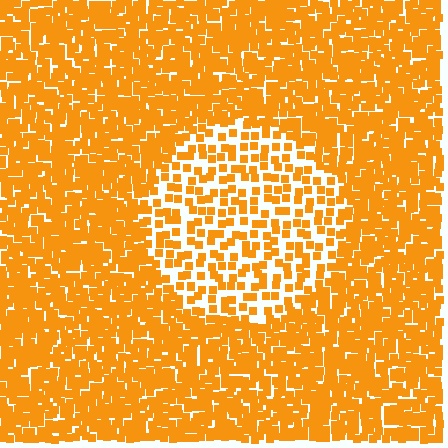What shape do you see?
I see a circle.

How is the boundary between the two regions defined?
The boundary is defined by a change in element density (approximately 2.2x ratio). All elements are the same color, size, and shape.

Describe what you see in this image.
The image contains small orange elements arranged at two different densities. A circle-shaped region is visible where the elements are less densely packed than the surrounding area.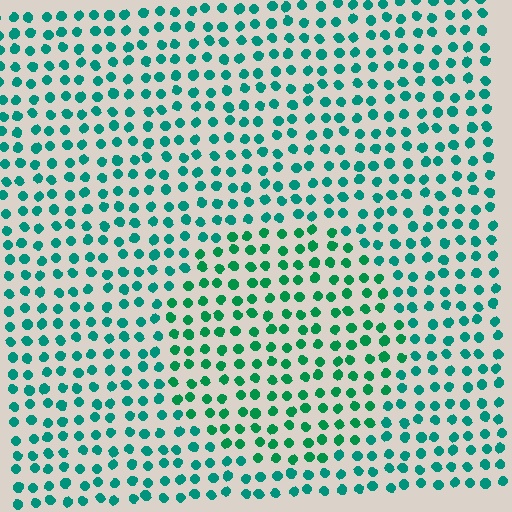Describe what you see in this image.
The image is filled with small teal elements in a uniform arrangement. A circle-shaped region is visible where the elements are tinted to a slightly different hue, forming a subtle color boundary.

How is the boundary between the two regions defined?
The boundary is defined purely by a slight shift in hue (about 23 degrees). Spacing, size, and orientation are identical on both sides.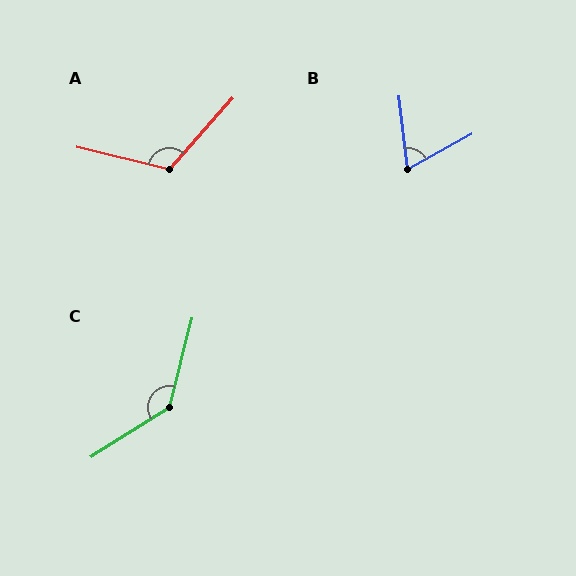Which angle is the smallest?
B, at approximately 68 degrees.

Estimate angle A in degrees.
Approximately 118 degrees.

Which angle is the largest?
C, at approximately 136 degrees.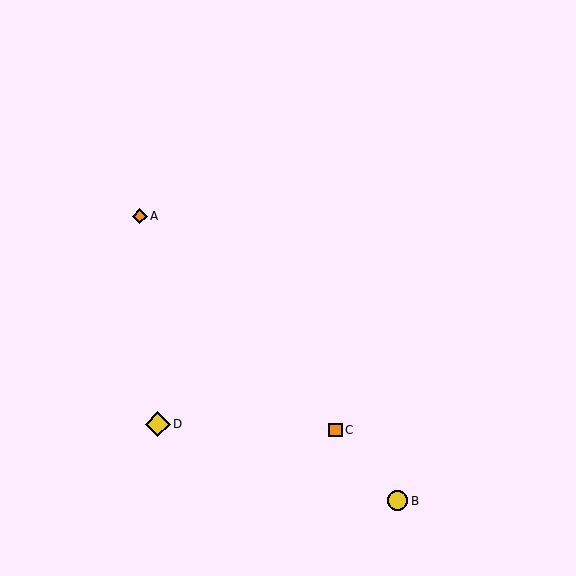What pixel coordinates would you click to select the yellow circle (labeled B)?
Click at (398, 501) to select the yellow circle B.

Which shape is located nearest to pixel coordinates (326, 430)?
The orange square (labeled C) at (335, 430) is nearest to that location.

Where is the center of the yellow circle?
The center of the yellow circle is at (398, 501).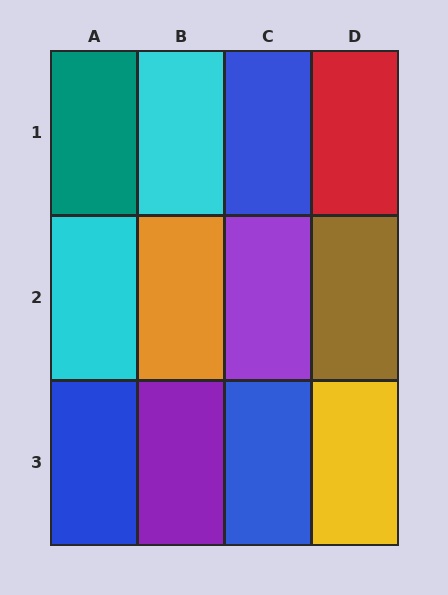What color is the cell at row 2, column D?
Brown.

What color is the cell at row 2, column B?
Orange.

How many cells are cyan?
2 cells are cyan.